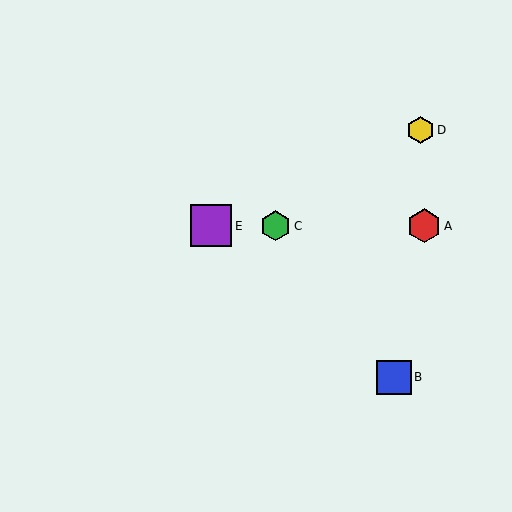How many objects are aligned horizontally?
3 objects (A, C, E) are aligned horizontally.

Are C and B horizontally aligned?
No, C is at y≈226 and B is at y≈377.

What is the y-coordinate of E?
Object E is at y≈226.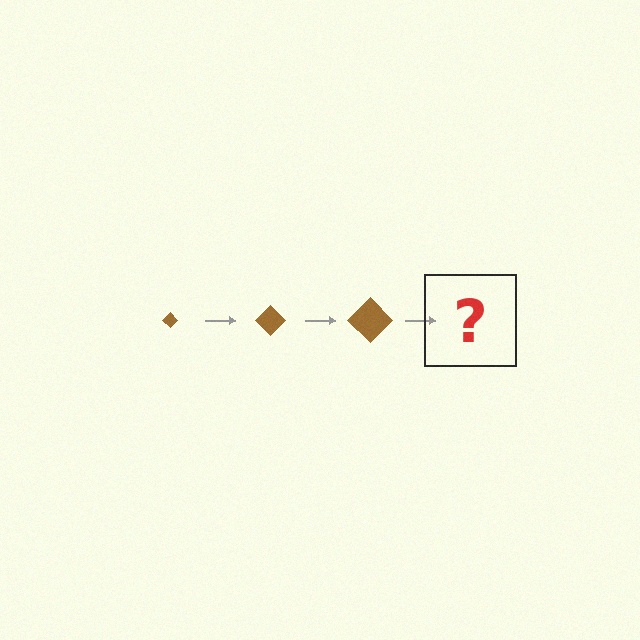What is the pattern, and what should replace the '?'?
The pattern is that the diamond gets progressively larger each step. The '?' should be a brown diamond, larger than the previous one.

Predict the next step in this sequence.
The next step is a brown diamond, larger than the previous one.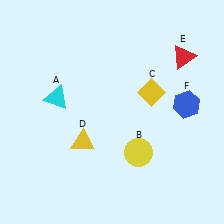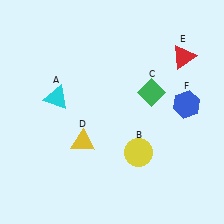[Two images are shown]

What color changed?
The diamond (C) changed from yellow in Image 1 to green in Image 2.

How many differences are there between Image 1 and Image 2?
There is 1 difference between the two images.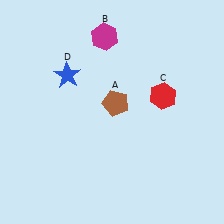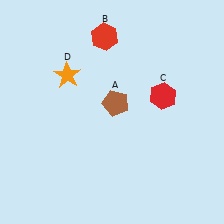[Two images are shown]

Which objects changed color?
B changed from magenta to red. D changed from blue to orange.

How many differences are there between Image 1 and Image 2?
There are 2 differences between the two images.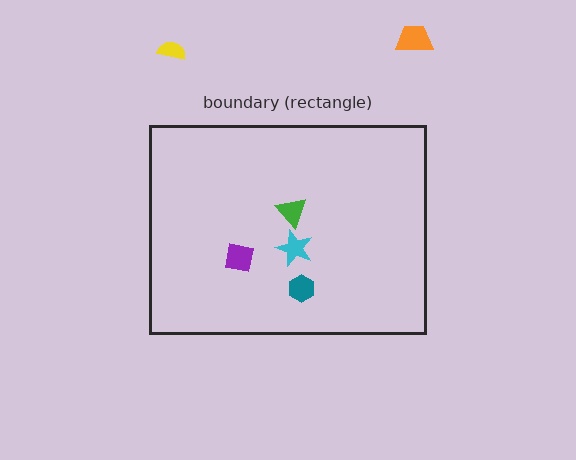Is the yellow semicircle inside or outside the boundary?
Outside.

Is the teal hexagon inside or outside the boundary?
Inside.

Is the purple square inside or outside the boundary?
Inside.